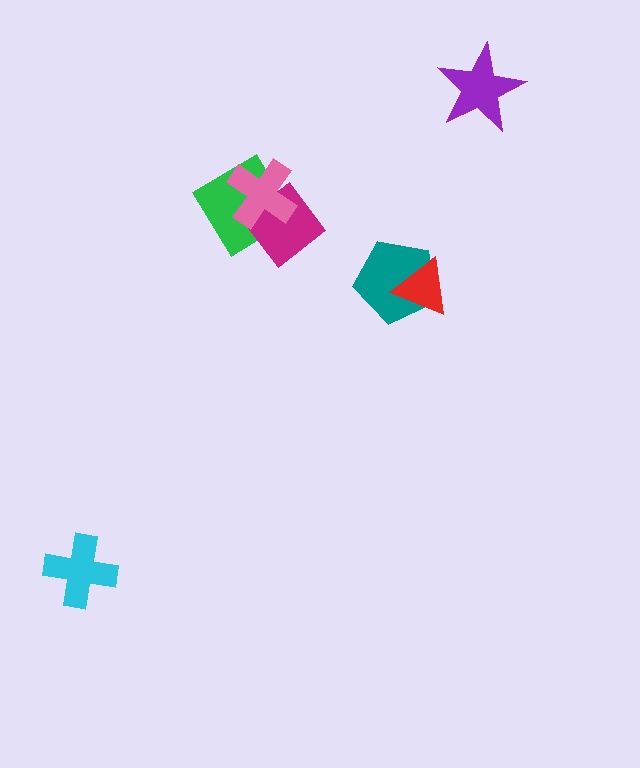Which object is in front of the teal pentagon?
The red triangle is in front of the teal pentagon.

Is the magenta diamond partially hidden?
Yes, it is partially covered by another shape.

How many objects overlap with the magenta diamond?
2 objects overlap with the magenta diamond.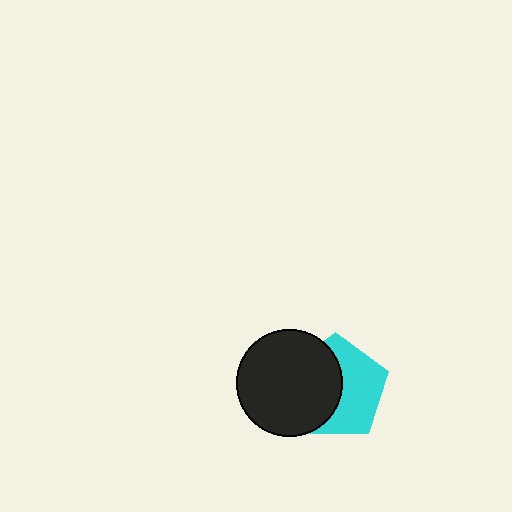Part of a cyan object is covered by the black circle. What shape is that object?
It is a pentagon.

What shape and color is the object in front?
The object in front is a black circle.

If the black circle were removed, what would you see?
You would see the complete cyan pentagon.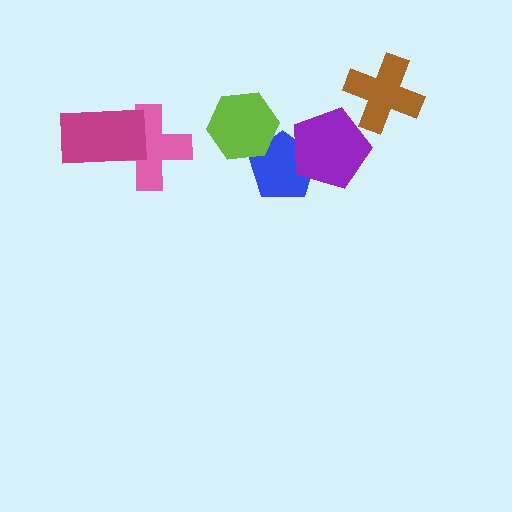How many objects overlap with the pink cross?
1 object overlaps with the pink cross.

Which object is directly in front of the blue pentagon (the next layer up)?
The purple pentagon is directly in front of the blue pentagon.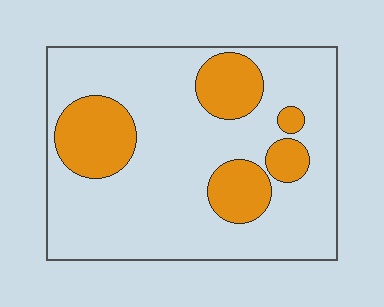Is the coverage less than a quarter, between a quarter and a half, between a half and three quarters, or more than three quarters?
Less than a quarter.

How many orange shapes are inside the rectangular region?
5.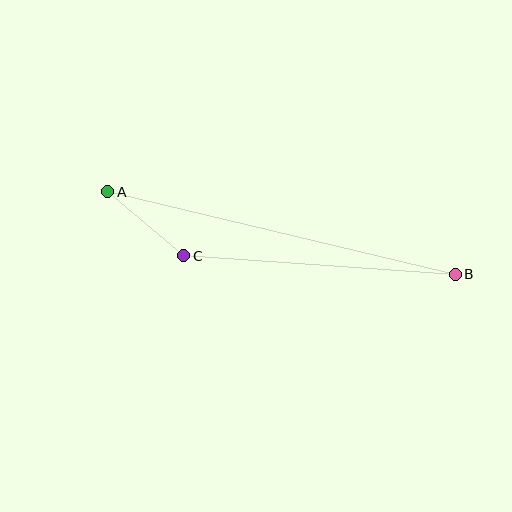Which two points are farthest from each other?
Points A and B are farthest from each other.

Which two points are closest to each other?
Points A and C are closest to each other.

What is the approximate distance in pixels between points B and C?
The distance between B and C is approximately 272 pixels.